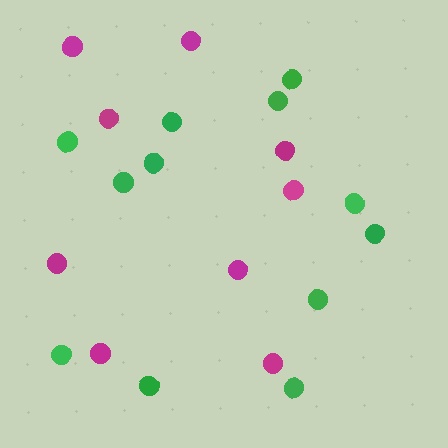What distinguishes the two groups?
There are 2 groups: one group of green circles (12) and one group of magenta circles (9).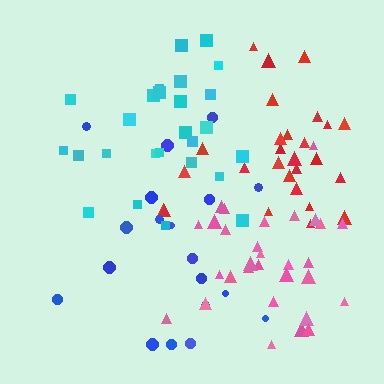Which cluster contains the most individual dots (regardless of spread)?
Pink (30).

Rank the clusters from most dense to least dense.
pink, red, cyan, blue.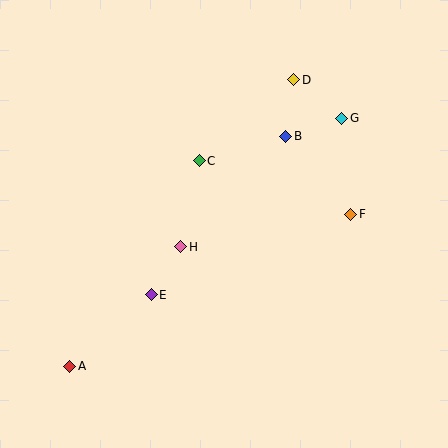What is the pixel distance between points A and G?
The distance between A and G is 368 pixels.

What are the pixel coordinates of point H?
Point H is at (181, 247).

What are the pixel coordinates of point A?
Point A is at (70, 366).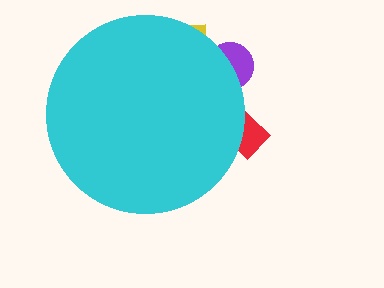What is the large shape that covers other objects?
A cyan circle.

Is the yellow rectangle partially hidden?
Yes, the yellow rectangle is partially hidden behind the cyan circle.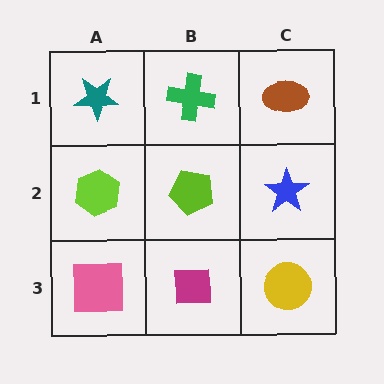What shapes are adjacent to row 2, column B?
A green cross (row 1, column B), a magenta square (row 3, column B), a lime hexagon (row 2, column A), a blue star (row 2, column C).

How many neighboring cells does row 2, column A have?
3.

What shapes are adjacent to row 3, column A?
A lime hexagon (row 2, column A), a magenta square (row 3, column B).